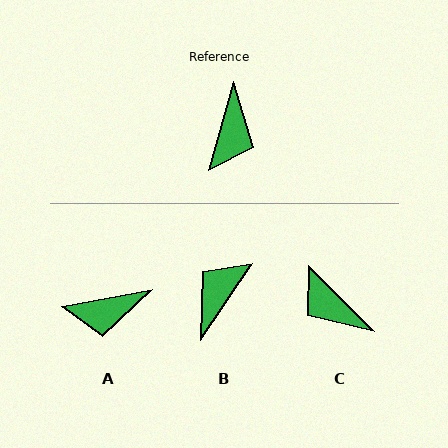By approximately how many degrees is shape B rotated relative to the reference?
Approximately 162 degrees counter-clockwise.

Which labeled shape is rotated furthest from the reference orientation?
B, about 162 degrees away.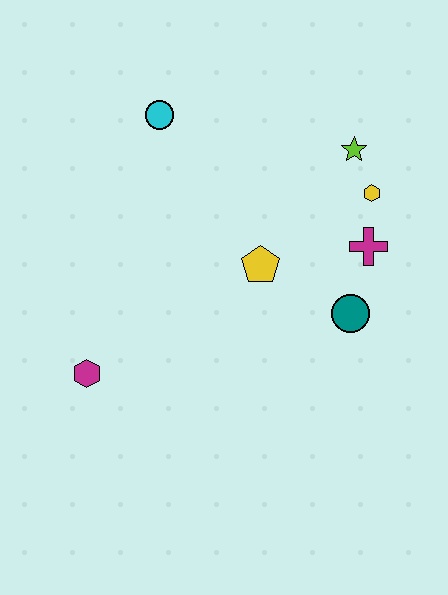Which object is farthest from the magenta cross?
The magenta hexagon is farthest from the magenta cross.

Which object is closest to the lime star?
The yellow hexagon is closest to the lime star.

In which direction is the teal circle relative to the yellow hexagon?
The teal circle is below the yellow hexagon.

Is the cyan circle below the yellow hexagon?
No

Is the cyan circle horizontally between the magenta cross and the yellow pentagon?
No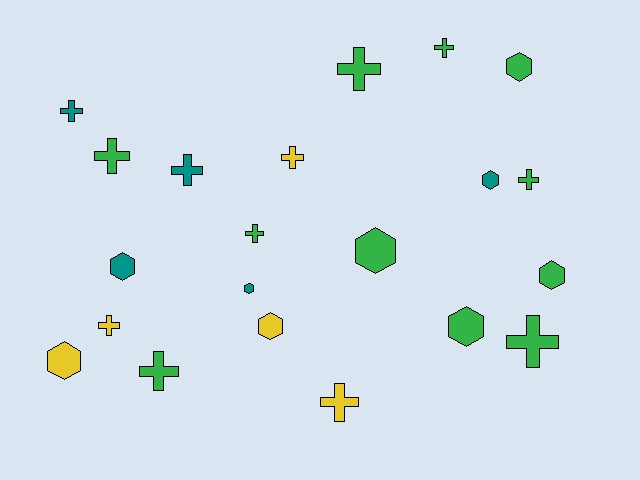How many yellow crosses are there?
There are 3 yellow crosses.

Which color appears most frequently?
Green, with 11 objects.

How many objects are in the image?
There are 21 objects.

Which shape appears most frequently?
Cross, with 12 objects.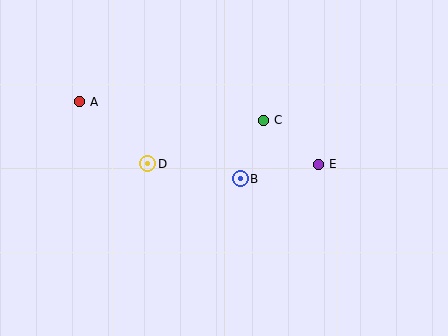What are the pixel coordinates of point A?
Point A is at (80, 102).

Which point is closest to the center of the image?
Point B at (240, 179) is closest to the center.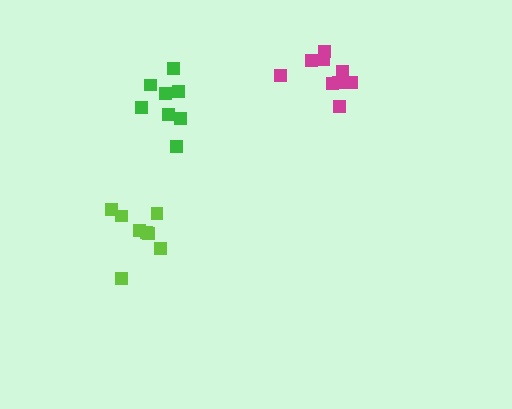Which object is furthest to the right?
The magenta cluster is rightmost.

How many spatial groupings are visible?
There are 3 spatial groupings.